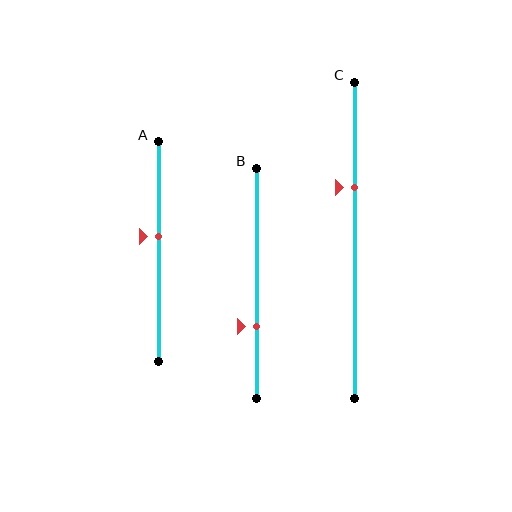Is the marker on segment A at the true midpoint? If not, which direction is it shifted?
No, the marker on segment A is shifted upward by about 7% of the segment length.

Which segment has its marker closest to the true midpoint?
Segment A has its marker closest to the true midpoint.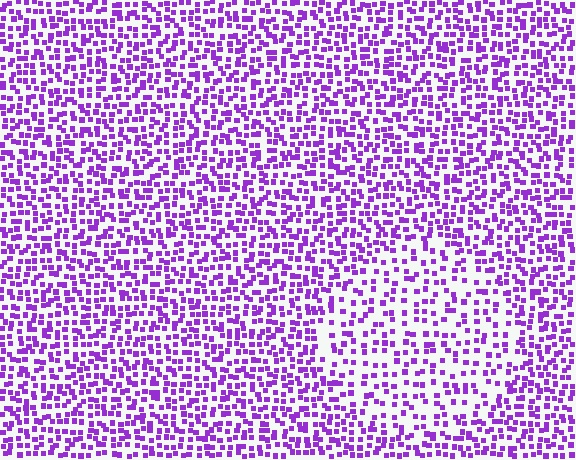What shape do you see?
I see a circle.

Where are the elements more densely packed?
The elements are more densely packed outside the circle boundary.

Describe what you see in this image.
The image contains small purple elements arranged at two different densities. A circle-shaped region is visible where the elements are less densely packed than the surrounding area.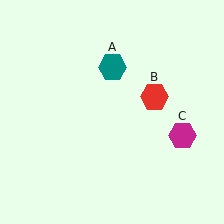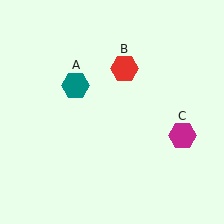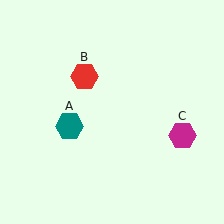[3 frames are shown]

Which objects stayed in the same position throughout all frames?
Magenta hexagon (object C) remained stationary.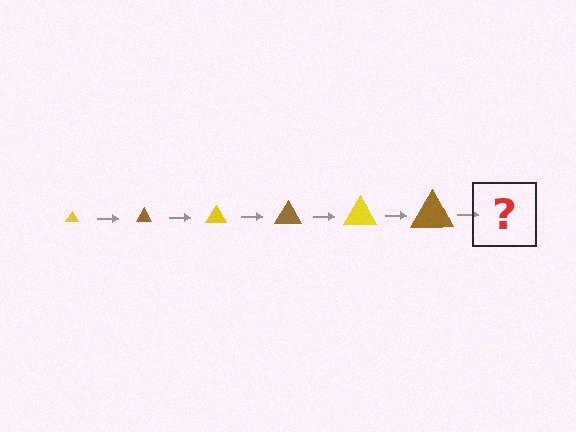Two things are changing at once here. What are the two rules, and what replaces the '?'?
The two rules are that the triangle grows larger each step and the color cycles through yellow and brown. The '?' should be a yellow triangle, larger than the previous one.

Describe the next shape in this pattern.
It should be a yellow triangle, larger than the previous one.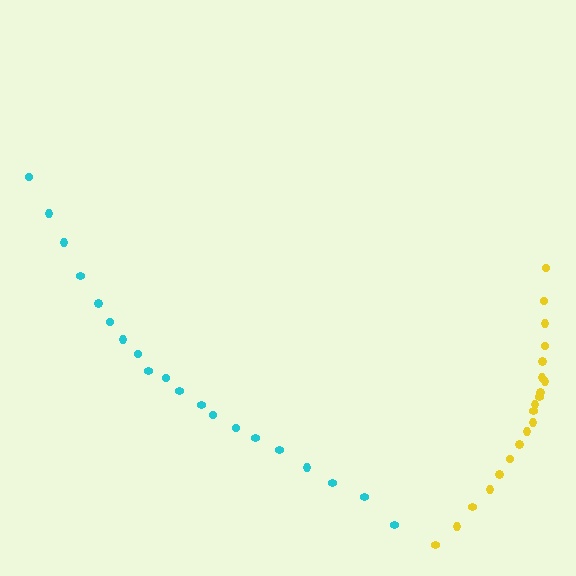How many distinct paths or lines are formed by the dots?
There are 2 distinct paths.